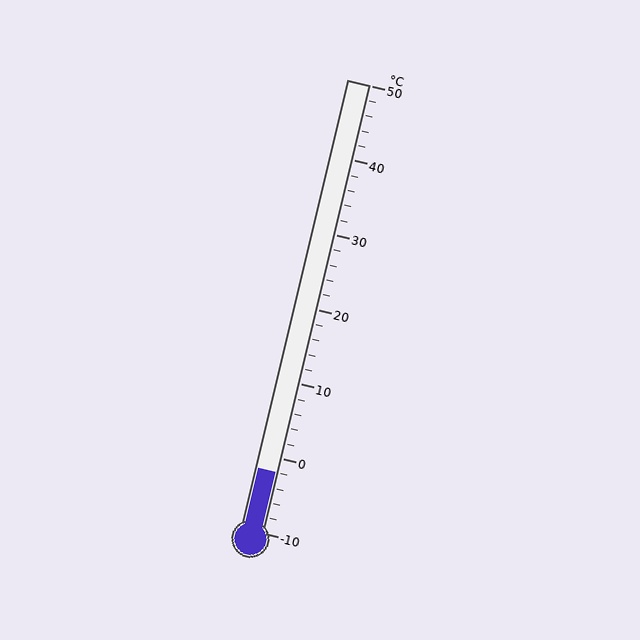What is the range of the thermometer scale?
The thermometer scale ranges from -10°C to 50°C.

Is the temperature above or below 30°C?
The temperature is below 30°C.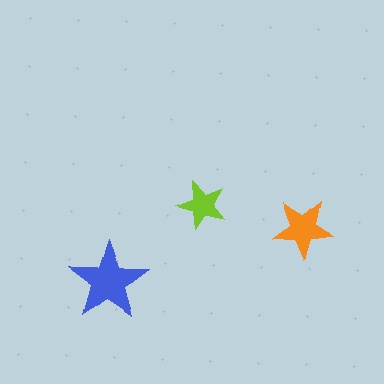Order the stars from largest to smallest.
the blue one, the orange one, the lime one.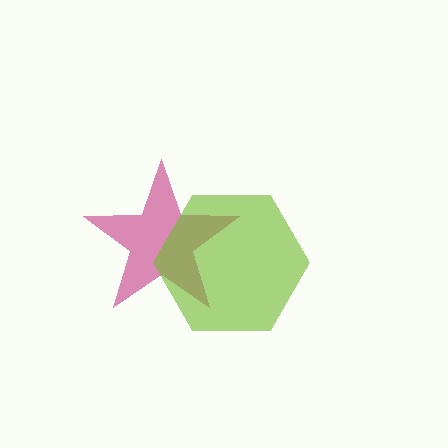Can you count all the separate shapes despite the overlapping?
Yes, there are 2 separate shapes.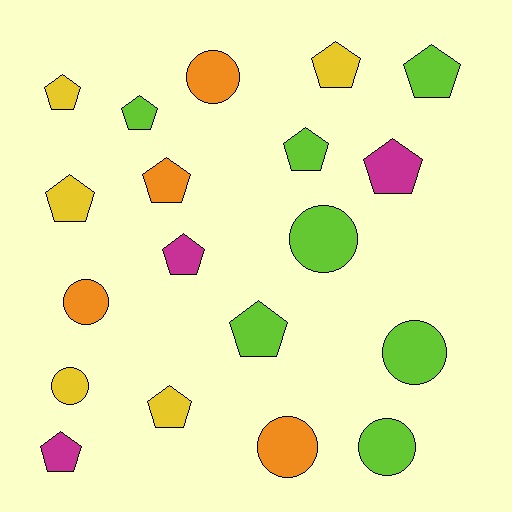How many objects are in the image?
There are 19 objects.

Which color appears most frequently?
Lime, with 7 objects.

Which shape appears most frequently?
Pentagon, with 12 objects.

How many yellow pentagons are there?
There are 4 yellow pentagons.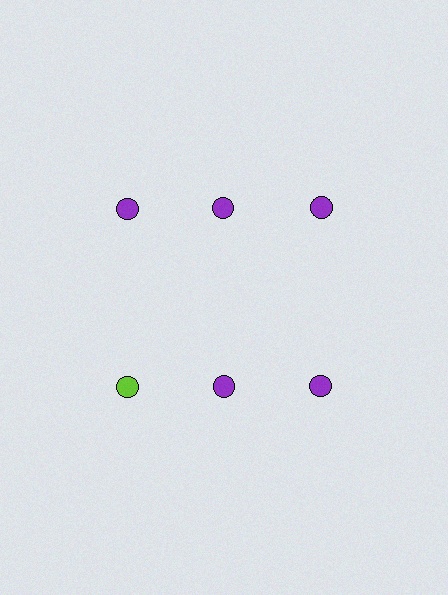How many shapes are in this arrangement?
There are 6 shapes arranged in a grid pattern.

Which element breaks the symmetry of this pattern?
The lime circle in the second row, leftmost column breaks the symmetry. All other shapes are purple circles.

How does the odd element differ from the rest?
It has a different color: lime instead of purple.